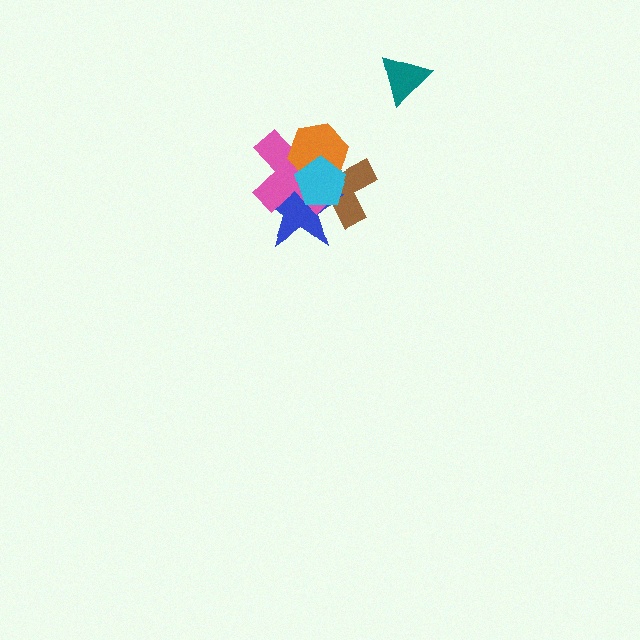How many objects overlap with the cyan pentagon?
4 objects overlap with the cyan pentagon.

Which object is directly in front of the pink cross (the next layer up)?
The orange hexagon is directly in front of the pink cross.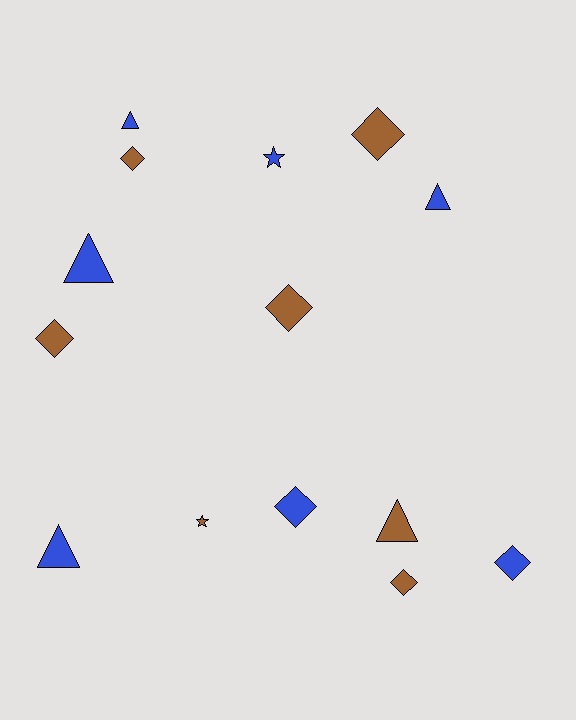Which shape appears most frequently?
Diamond, with 7 objects.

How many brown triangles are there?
There is 1 brown triangle.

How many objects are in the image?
There are 14 objects.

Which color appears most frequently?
Brown, with 7 objects.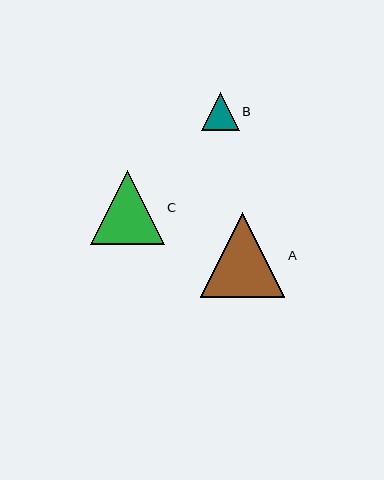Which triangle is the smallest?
Triangle B is the smallest with a size of approximately 38 pixels.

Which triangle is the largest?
Triangle A is the largest with a size of approximately 84 pixels.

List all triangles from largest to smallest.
From largest to smallest: A, C, B.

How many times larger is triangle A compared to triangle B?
Triangle A is approximately 2.2 times the size of triangle B.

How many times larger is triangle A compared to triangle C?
Triangle A is approximately 1.1 times the size of triangle C.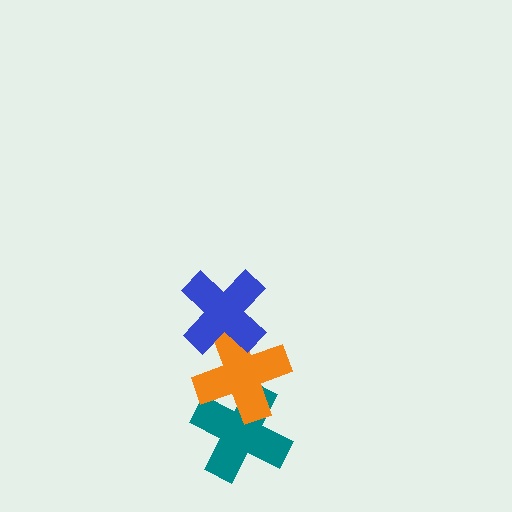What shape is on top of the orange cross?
The blue cross is on top of the orange cross.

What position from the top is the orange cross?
The orange cross is 2nd from the top.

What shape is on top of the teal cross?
The orange cross is on top of the teal cross.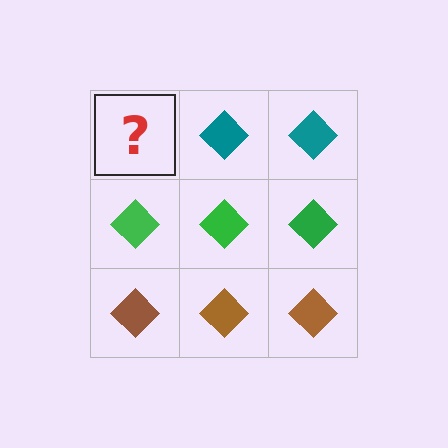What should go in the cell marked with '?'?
The missing cell should contain a teal diamond.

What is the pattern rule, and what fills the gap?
The rule is that each row has a consistent color. The gap should be filled with a teal diamond.